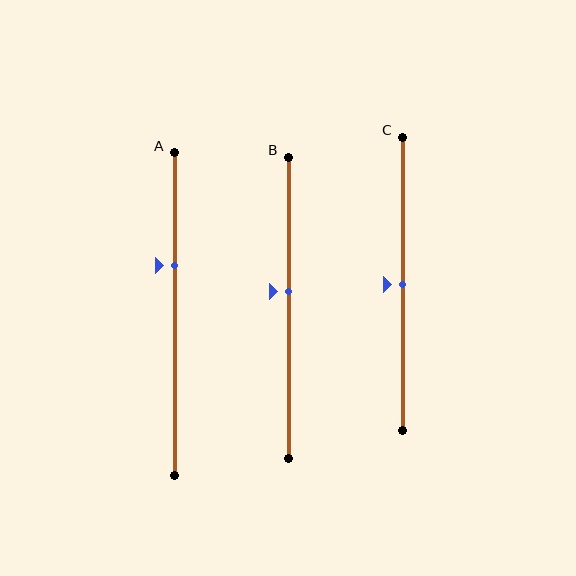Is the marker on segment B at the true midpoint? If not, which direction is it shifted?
No, the marker on segment B is shifted upward by about 5% of the segment length.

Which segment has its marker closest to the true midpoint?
Segment C has its marker closest to the true midpoint.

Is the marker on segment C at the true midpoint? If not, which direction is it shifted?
Yes, the marker on segment C is at the true midpoint.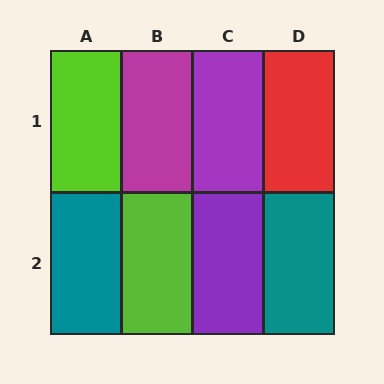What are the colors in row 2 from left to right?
Teal, lime, purple, teal.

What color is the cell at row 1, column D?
Red.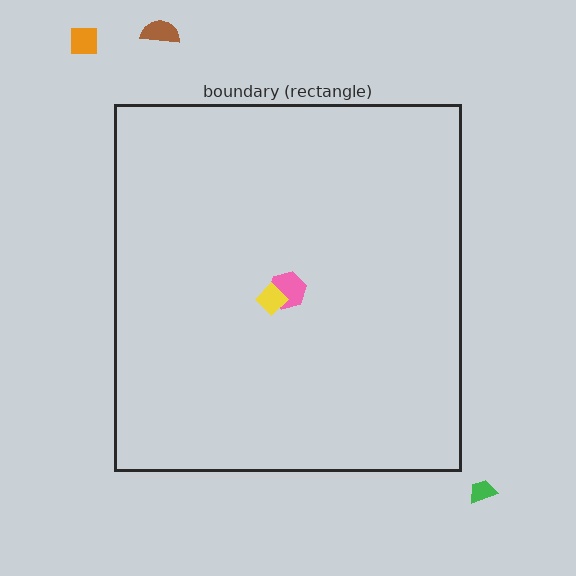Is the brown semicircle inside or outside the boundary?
Outside.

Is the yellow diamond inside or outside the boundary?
Inside.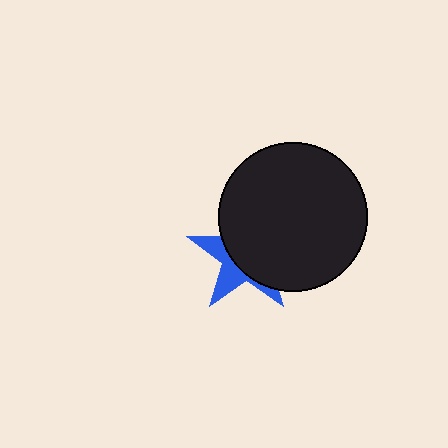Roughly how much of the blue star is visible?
A small part of it is visible (roughly 35%).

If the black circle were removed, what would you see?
You would see the complete blue star.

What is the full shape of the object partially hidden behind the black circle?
The partially hidden object is a blue star.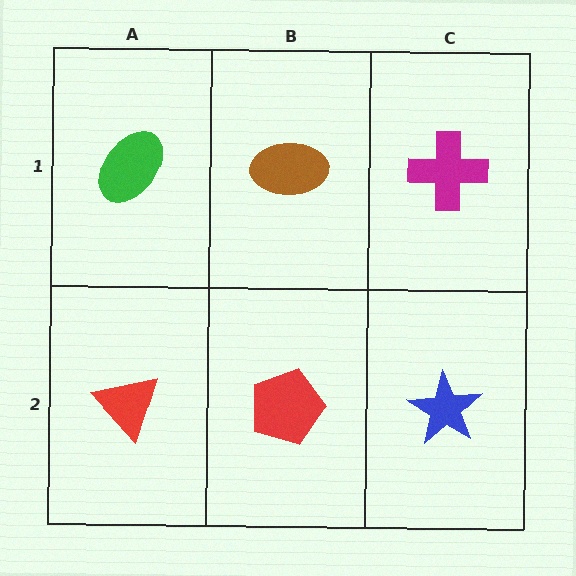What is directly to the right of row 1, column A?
A brown ellipse.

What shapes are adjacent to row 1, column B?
A red pentagon (row 2, column B), a green ellipse (row 1, column A), a magenta cross (row 1, column C).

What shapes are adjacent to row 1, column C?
A blue star (row 2, column C), a brown ellipse (row 1, column B).